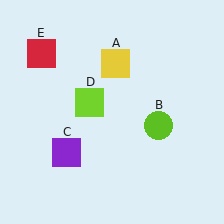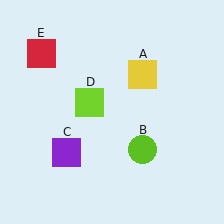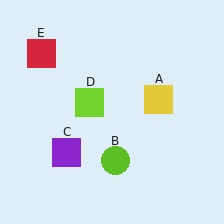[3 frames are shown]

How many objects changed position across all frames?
2 objects changed position: yellow square (object A), lime circle (object B).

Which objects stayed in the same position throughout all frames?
Purple square (object C) and lime square (object D) and red square (object E) remained stationary.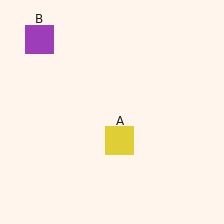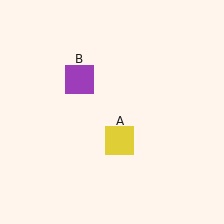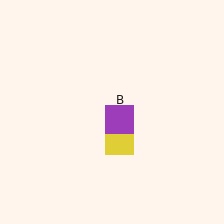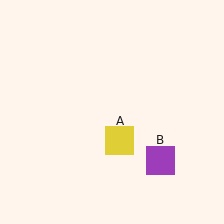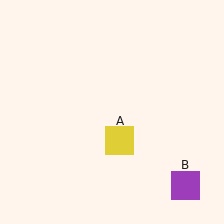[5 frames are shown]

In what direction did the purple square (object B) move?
The purple square (object B) moved down and to the right.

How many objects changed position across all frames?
1 object changed position: purple square (object B).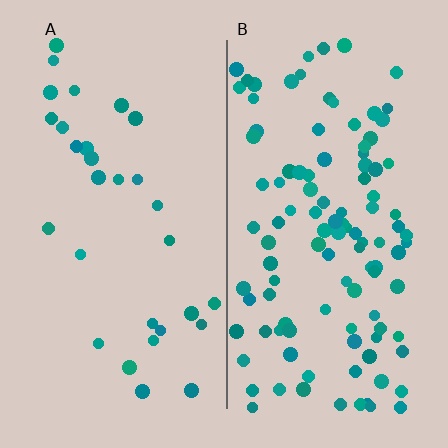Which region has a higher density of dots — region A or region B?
B (the right).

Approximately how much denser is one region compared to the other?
Approximately 3.6× — region B over region A.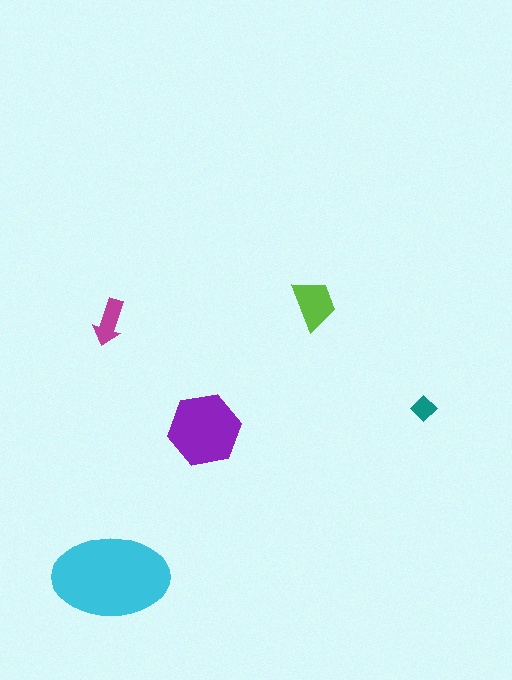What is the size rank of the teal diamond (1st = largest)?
5th.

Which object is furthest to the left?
The magenta arrow is leftmost.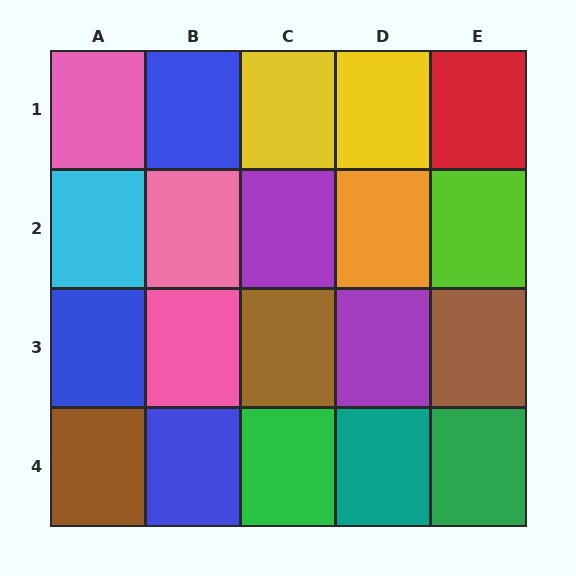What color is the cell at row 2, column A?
Cyan.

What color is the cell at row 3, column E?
Brown.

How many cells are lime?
1 cell is lime.